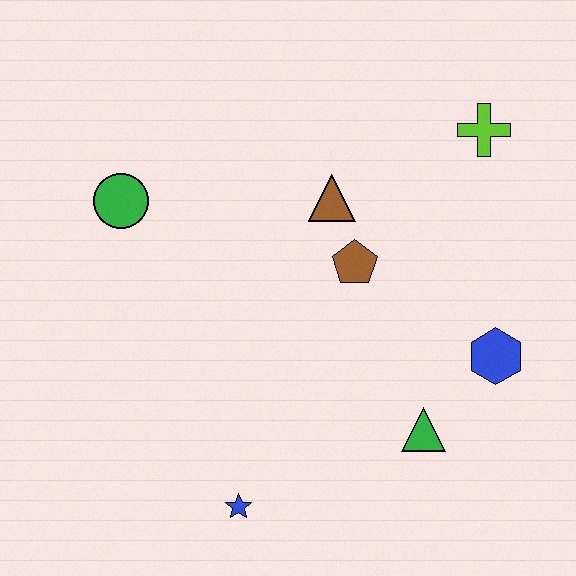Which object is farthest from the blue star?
The lime cross is farthest from the blue star.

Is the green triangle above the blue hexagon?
No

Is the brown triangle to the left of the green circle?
No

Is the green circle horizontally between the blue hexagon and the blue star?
No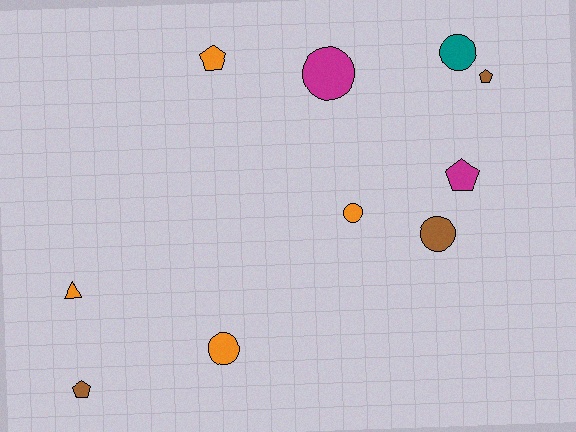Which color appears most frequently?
Orange, with 4 objects.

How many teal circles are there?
There is 1 teal circle.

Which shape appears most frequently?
Circle, with 5 objects.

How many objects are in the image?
There are 10 objects.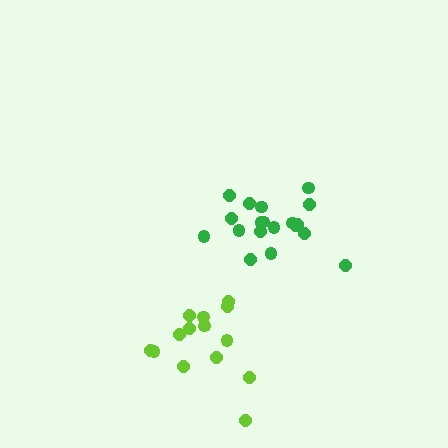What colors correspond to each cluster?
The clusters are colored: green, lime.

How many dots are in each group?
Group 1: 19 dots, Group 2: 14 dots (33 total).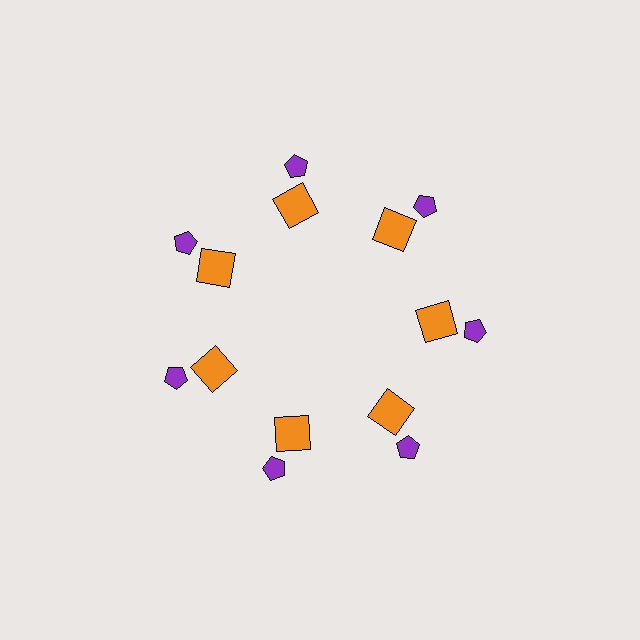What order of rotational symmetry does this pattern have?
This pattern has 7-fold rotational symmetry.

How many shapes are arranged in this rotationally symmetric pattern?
There are 14 shapes, arranged in 7 groups of 2.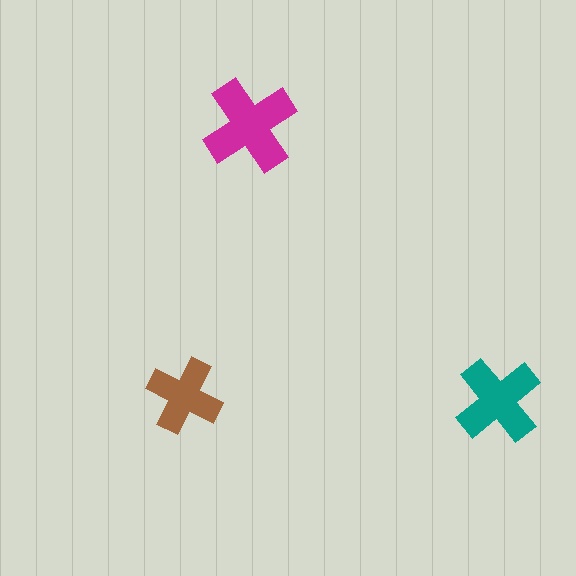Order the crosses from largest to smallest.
the magenta one, the teal one, the brown one.